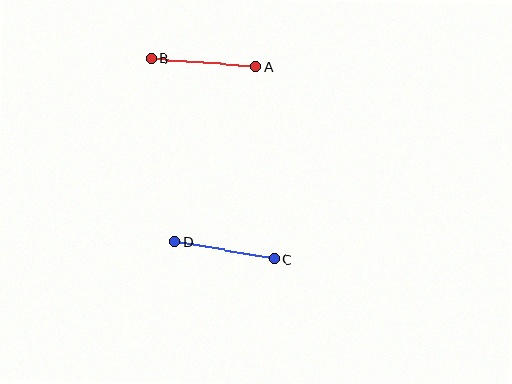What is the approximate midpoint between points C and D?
The midpoint is at approximately (225, 250) pixels.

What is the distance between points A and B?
The distance is approximately 104 pixels.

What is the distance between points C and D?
The distance is approximately 101 pixels.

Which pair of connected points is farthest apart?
Points A and B are farthest apart.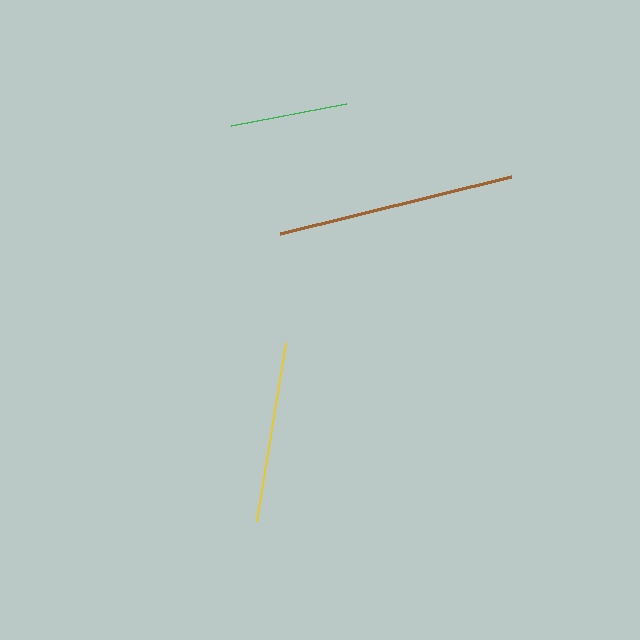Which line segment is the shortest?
The green line is the shortest at approximately 118 pixels.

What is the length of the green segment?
The green segment is approximately 118 pixels long.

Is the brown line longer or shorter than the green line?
The brown line is longer than the green line.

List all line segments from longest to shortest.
From longest to shortest: brown, yellow, green.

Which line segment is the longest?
The brown line is the longest at approximately 238 pixels.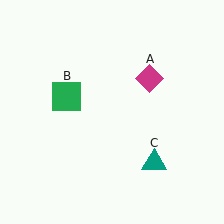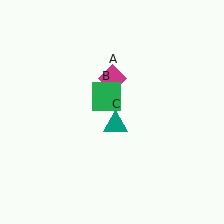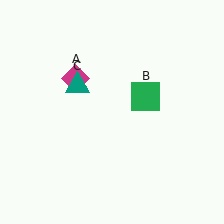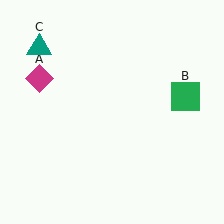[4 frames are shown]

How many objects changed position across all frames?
3 objects changed position: magenta diamond (object A), green square (object B), teal triangle (object C).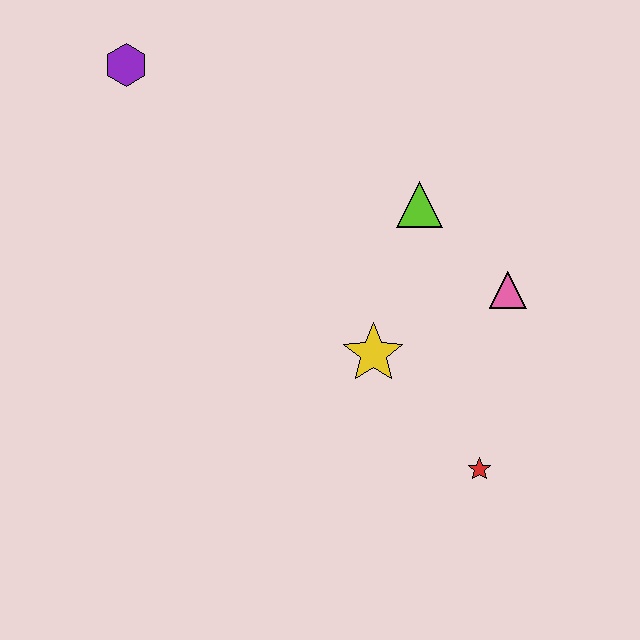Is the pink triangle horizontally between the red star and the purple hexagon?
No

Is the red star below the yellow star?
Yes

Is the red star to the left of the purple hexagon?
No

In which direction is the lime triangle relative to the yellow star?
The lime triangle is above the yellow star.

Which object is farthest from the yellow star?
The purple hexagon is farthest from the yellow star.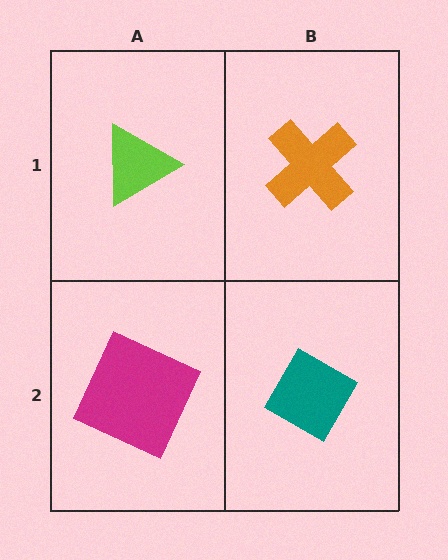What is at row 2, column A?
A magenta square.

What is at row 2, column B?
A teal diamond.